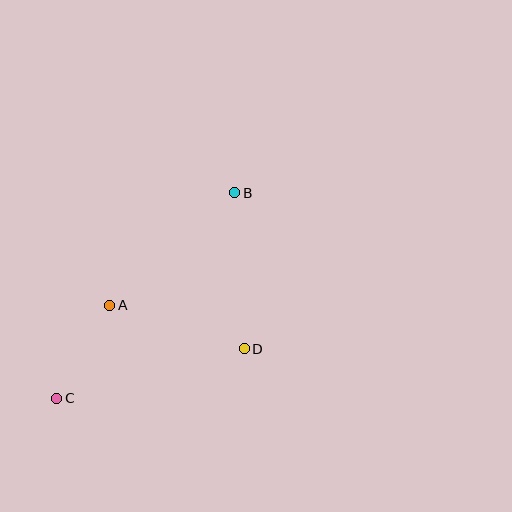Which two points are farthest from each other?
Points B and C are farthest from each other.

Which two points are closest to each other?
Points A and C are closest to each other.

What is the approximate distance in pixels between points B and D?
The distance between B and D is approximately 156 pixels.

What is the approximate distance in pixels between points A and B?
The distance between A and B is approximately 168 pixels.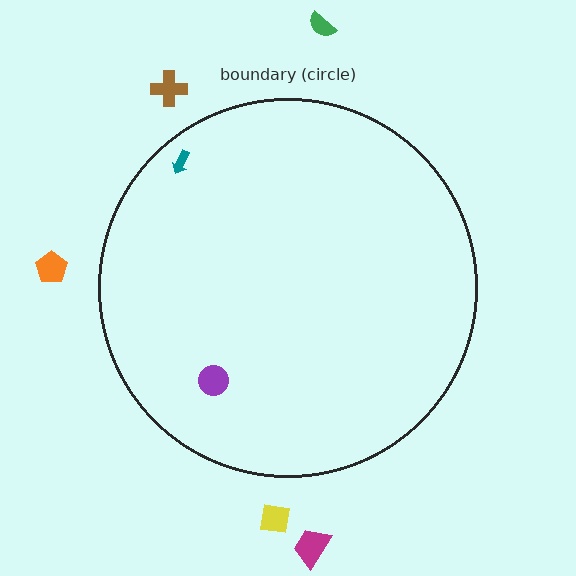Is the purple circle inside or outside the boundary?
Inside.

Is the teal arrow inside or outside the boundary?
Inside.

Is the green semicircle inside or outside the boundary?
Outside.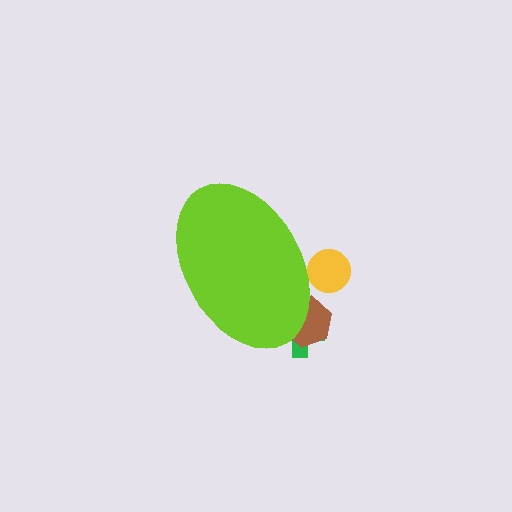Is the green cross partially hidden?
Yes, the green cross is partially hidden behind the lime ellipse.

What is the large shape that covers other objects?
A lime ellipse.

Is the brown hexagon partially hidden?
Yes, the brown hexagon is partially hidden behind the lime ellipse.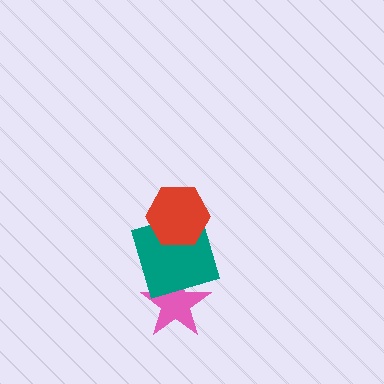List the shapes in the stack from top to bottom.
From top to bottom: the red hexagon, the teal square, the pink star.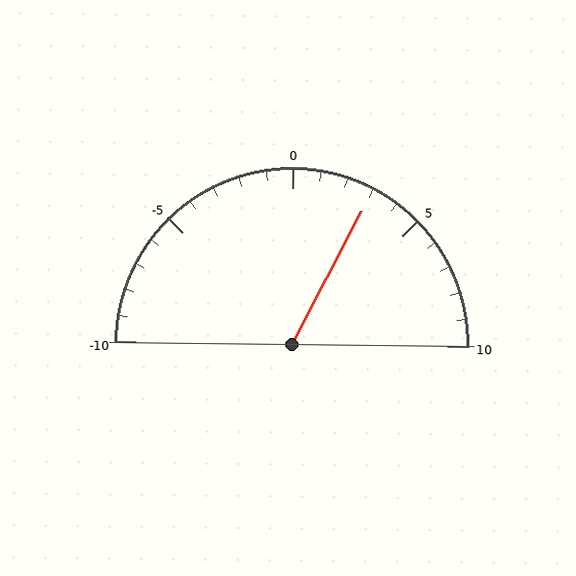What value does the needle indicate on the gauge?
The needle indicates approximately 3.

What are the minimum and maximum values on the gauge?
The gauge ranges from -10 to 10.